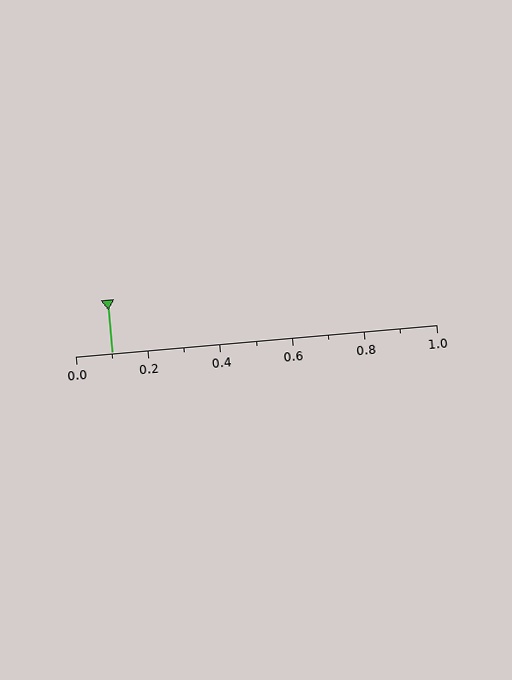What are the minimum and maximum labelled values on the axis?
The axis runs from 0.0 to 1.0.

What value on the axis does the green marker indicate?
The marker indicates approximately 0.1.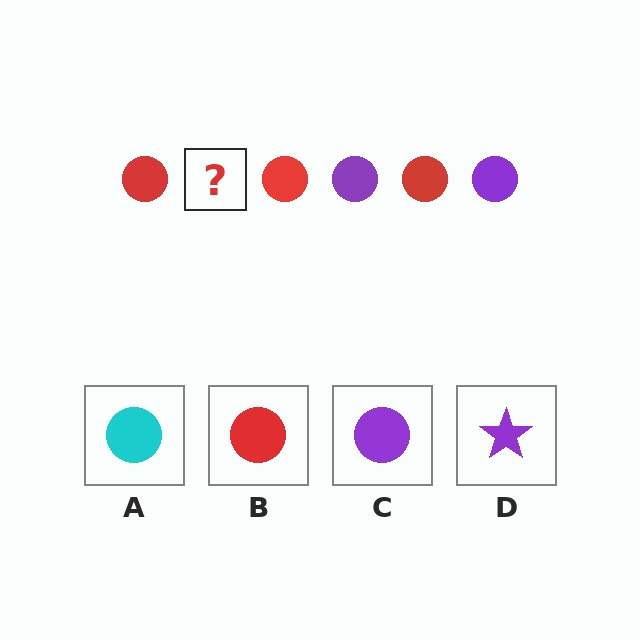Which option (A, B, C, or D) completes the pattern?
C.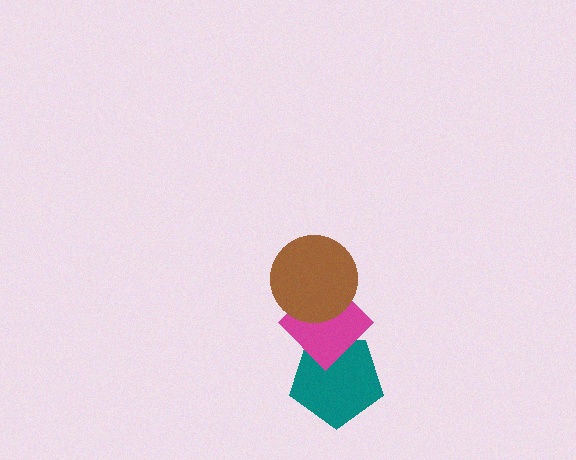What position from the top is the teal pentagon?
The teal pentagon is 3rd from the top.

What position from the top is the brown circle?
The brown circle is 1st from the top.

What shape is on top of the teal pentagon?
The magenta diamond is on top of the teal pentagon.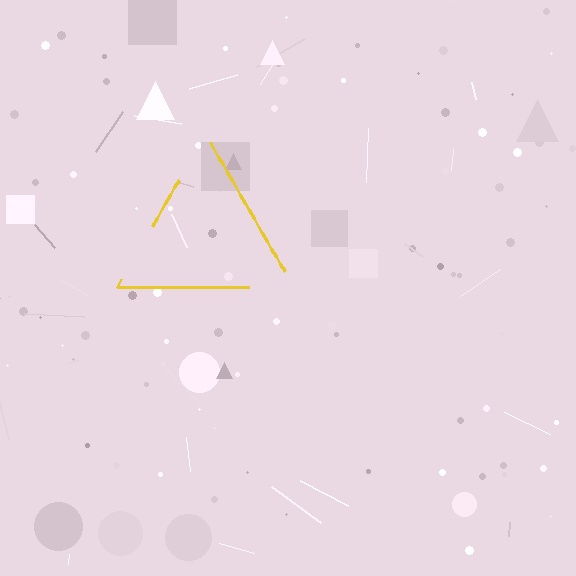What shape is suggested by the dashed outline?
The dashed outline suggests a triangle.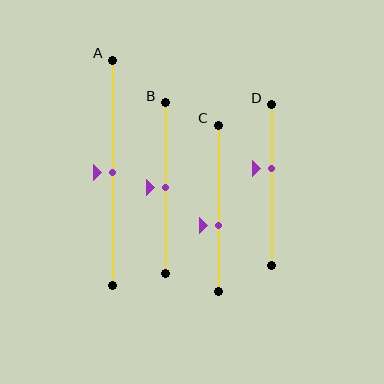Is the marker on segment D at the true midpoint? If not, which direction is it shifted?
No, the marker on segment D is shifted upward by about 10% of the segment length.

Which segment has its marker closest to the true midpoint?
Segment A has its marker closest to the true midpoint.